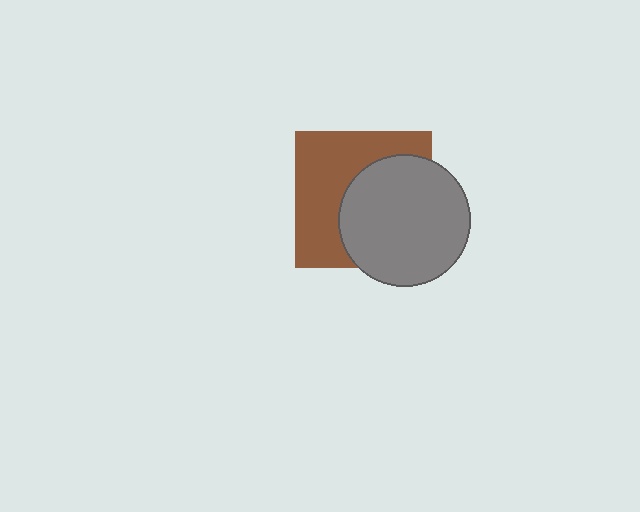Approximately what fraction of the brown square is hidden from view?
Roughly 50% of the brown square is hidden behind the gray circle.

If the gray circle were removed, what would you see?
You would see the complete brown square.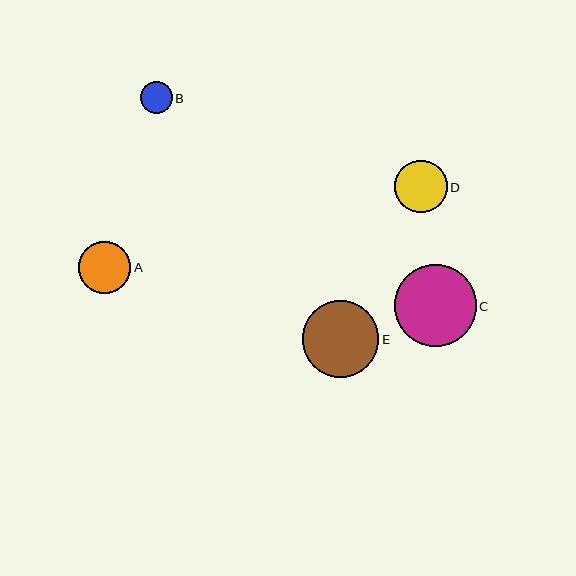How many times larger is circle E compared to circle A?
Circle E is approximately 1.5 times the size of circle A.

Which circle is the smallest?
Circle B is the smallest with a size of approximately 32 pixels.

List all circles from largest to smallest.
From largest to smallest: C, E, D, A, B.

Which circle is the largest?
Circle C is the largest with a size of approximately 82 pixels.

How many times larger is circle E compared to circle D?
Circle E is approximately 1.5 times the size of circle D.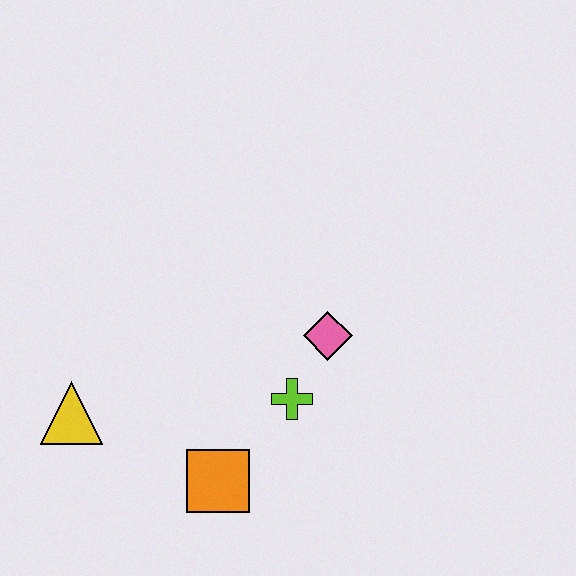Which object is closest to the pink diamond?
The lime cross is closest to the pink diamond.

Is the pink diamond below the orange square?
No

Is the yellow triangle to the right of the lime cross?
No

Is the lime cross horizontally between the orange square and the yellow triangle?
No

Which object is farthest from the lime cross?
The yellow triangle is farthest from the lime cross.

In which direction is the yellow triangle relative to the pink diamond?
The yellow triangle is to the left of the pink diamond.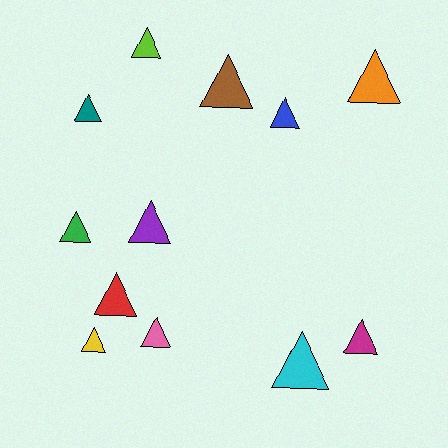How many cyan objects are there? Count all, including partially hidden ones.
There is 1 cyan object.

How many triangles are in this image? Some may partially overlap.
There are 12 triangles.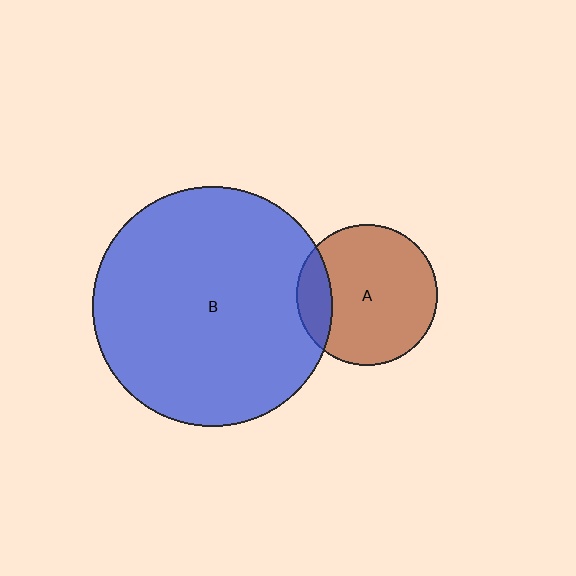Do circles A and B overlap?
Yes.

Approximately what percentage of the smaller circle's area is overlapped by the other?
Approximately 15%.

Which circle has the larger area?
Circle B (blue).